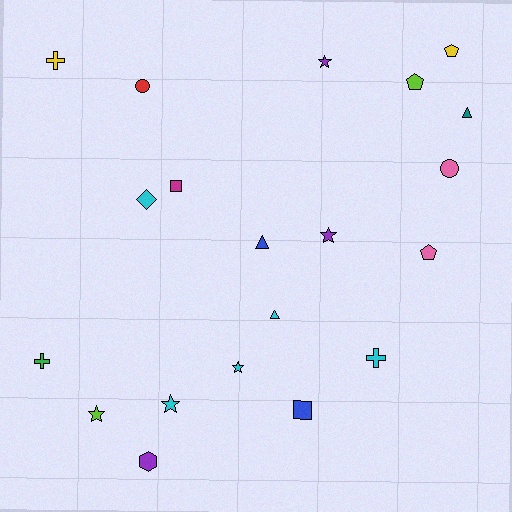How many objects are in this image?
There are 20 objects.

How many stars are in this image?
There are 5 stars.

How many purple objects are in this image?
There are 3 purple objects.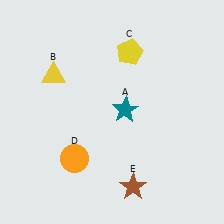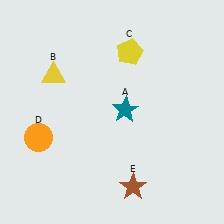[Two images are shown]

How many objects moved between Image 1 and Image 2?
1 object moved between the two images.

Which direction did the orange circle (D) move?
The orange circle (D) moved left.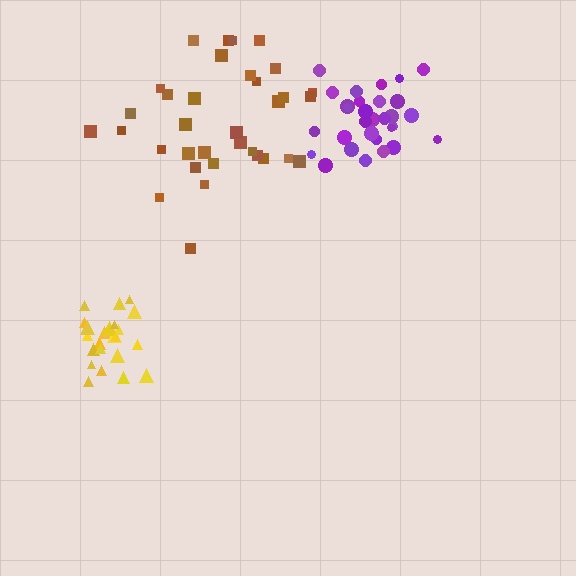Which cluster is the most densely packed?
Yellow.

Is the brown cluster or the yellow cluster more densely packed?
Yellow.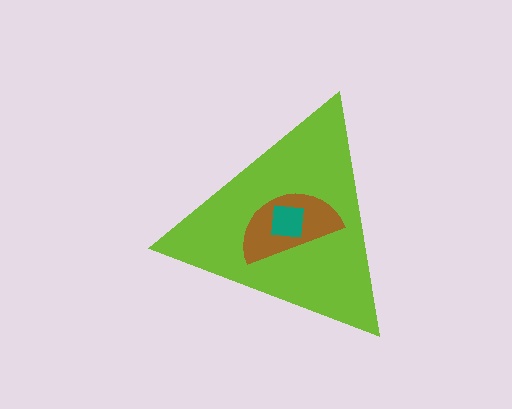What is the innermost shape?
The teal square.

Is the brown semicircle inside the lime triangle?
Yes.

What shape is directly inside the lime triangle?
The brown semicircle.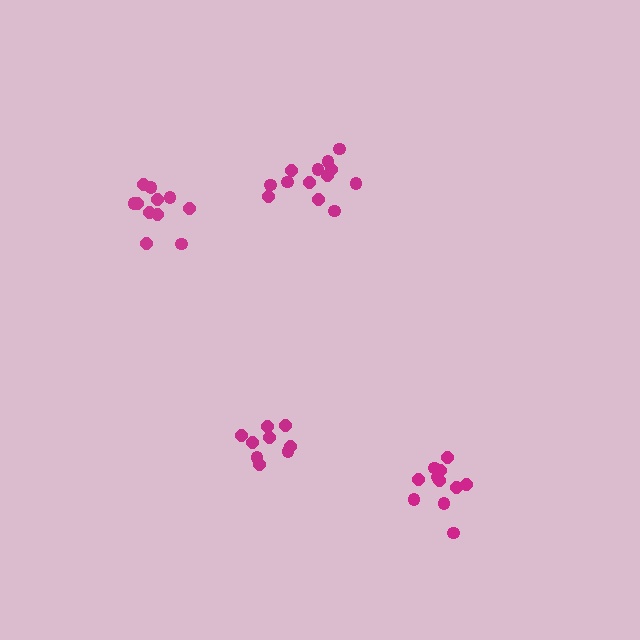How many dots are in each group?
Group 1: 13 dots, Group 2: 11 dots, Group 3: 11 dots, Group 4: 9 dots (44 total).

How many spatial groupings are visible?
There are 4 spatial groupings.